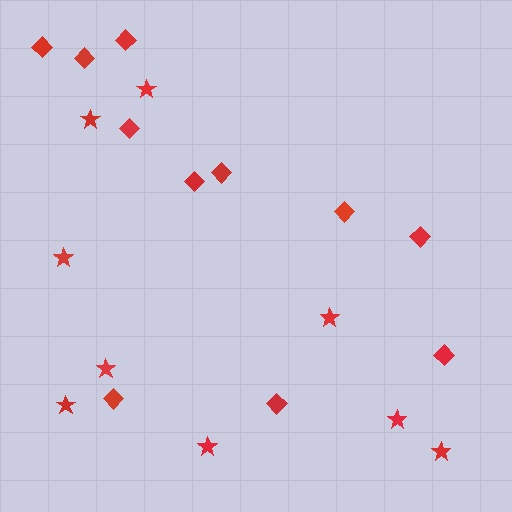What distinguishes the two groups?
There are 2 groups: one group of diamonds (11) and one group of stars (9).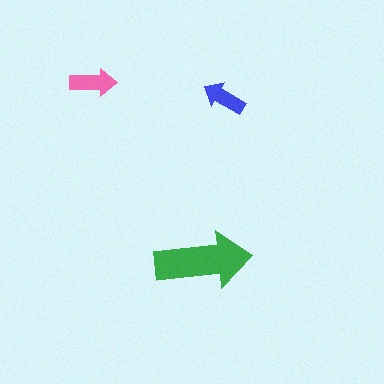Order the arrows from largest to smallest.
the green one, the pink one, the blue one.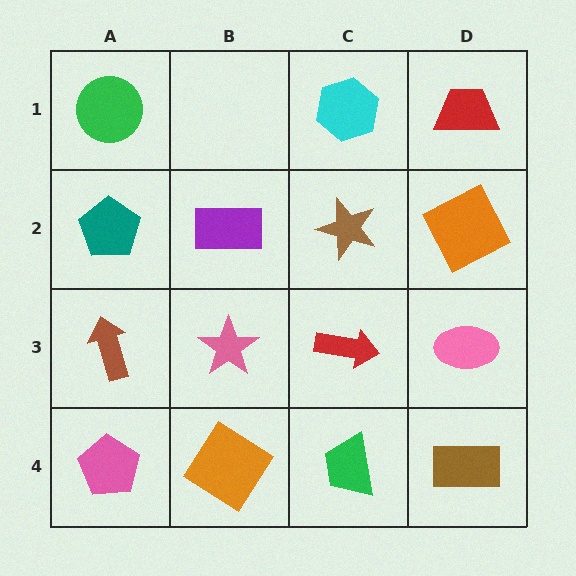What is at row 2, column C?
A brown star.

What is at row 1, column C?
A cyan hexagon.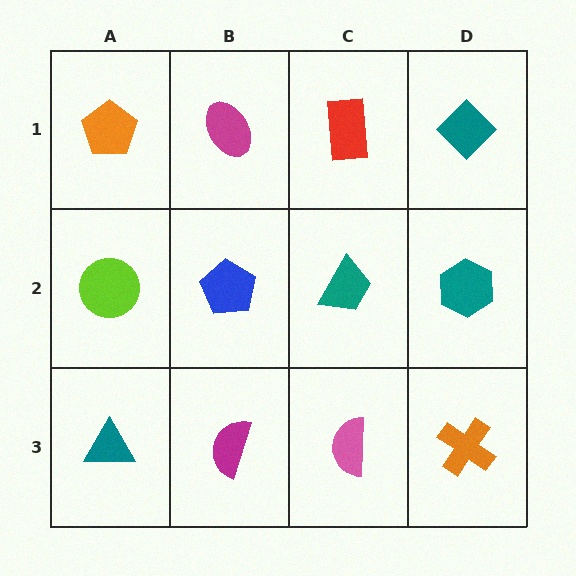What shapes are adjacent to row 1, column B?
A blue pentagon (row 2, column B), an orange pentagon (row 1, column A), a red rectangle (row 1, column C).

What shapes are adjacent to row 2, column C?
A red rectangle (row 1, column C), a pink semicircle (row 3, column C), a blue pentagon (row 2, column B), a teal hexagon (row 2, column D).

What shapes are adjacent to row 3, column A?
A lime circle (row 2, column A), a magenta semicircle (row 3, column B).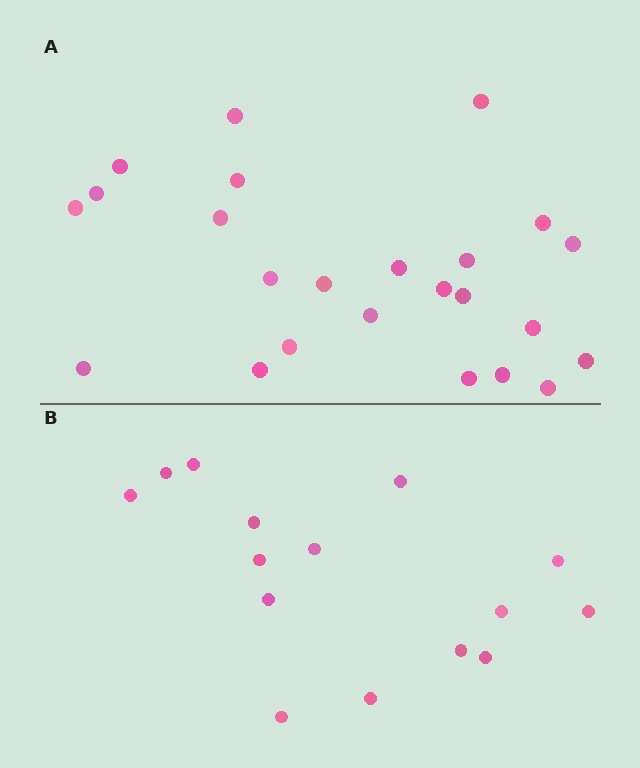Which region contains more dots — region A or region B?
Region A (the top region) has more dots.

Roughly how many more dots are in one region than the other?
Region A has roughly 8 or so more dots than region B.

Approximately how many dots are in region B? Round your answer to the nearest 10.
About 20 dots. (The exact count is 15, which rounds to 20.)